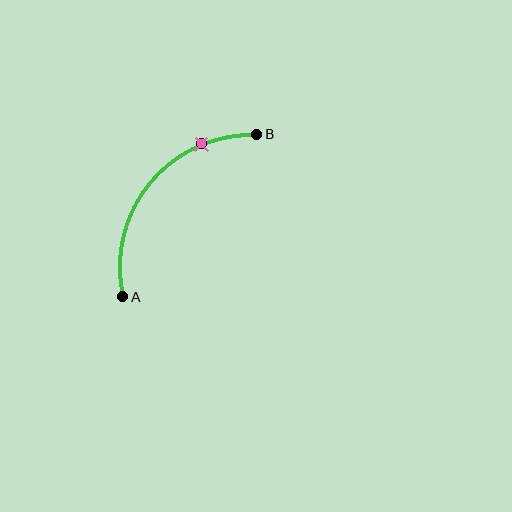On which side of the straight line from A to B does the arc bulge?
The arc bulges above and to the left of the straight line connecting A and B.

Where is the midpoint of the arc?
The arc midpoint is the point on the curve farthest from the straight line joining A and B. It sits above and to the left of that line.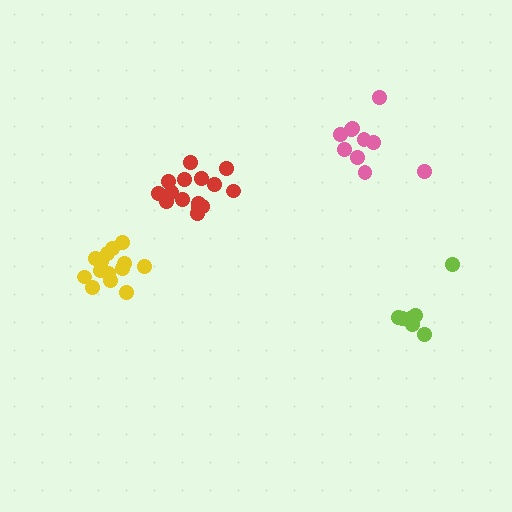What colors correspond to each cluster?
The clusters are colored: lime, red, pink, yellow.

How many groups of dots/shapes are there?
There are 4 groups.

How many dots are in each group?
Group 1: 9 dots, Group 2: 15 dots, Group 3: 10 dots, Group 4: 14 dots (48 total).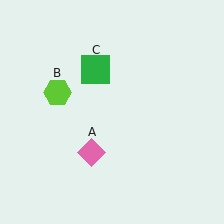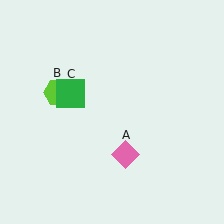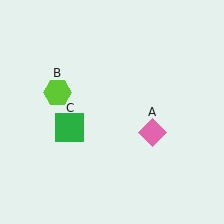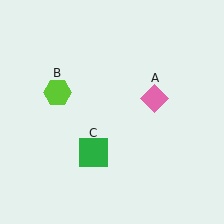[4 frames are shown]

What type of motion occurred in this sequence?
The pink diamond (object A), green square (object C) rotated counterclockwise around the center of the scene.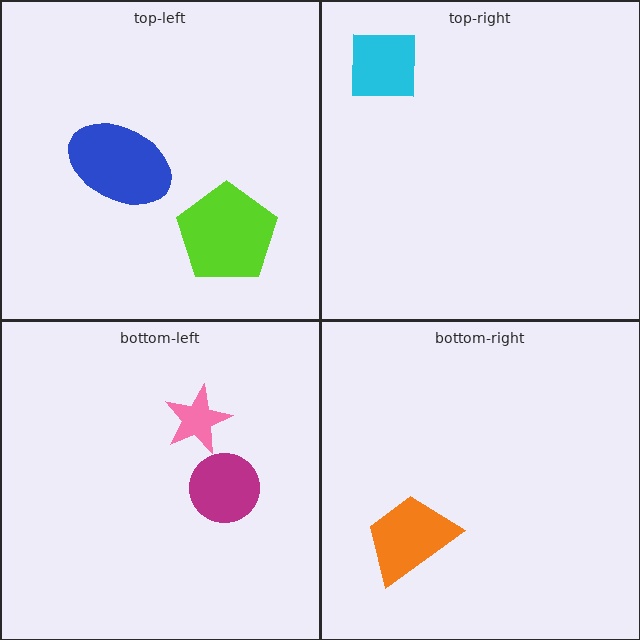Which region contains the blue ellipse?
The top-left region.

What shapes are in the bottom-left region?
The magenta circle, the pink star.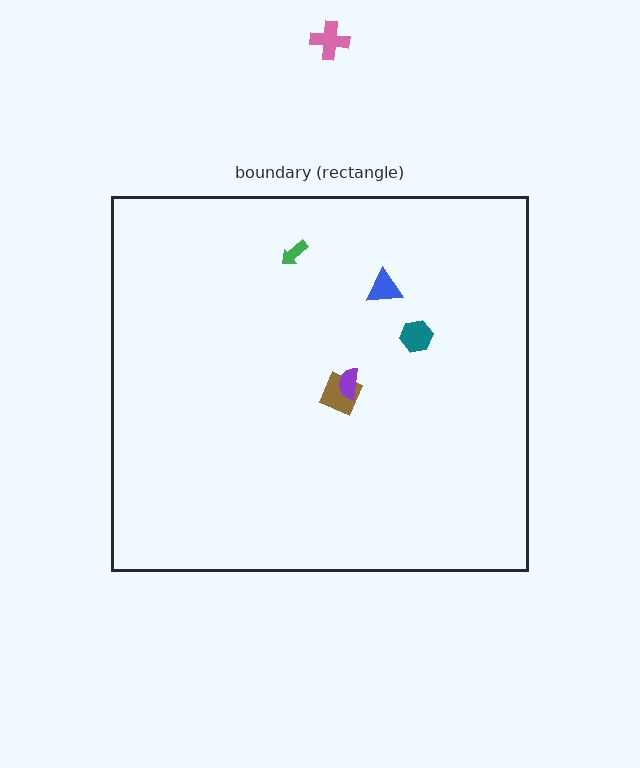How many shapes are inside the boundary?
5 inside, 1 outside.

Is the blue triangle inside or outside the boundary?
Inside.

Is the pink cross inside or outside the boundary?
Outside.